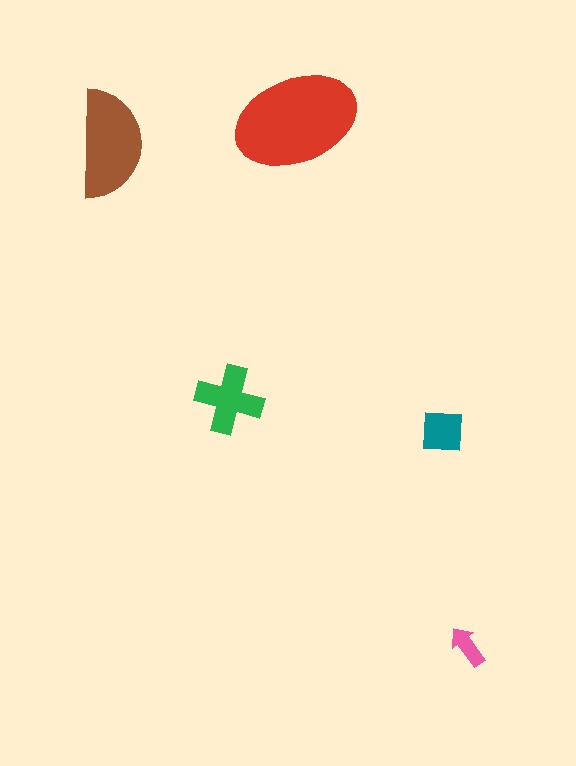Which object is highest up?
The red ellipse is topmost.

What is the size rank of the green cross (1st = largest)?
3rd.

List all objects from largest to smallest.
The red ellipse, the brown semicircle, the green cross, the teal square, the pink arrow.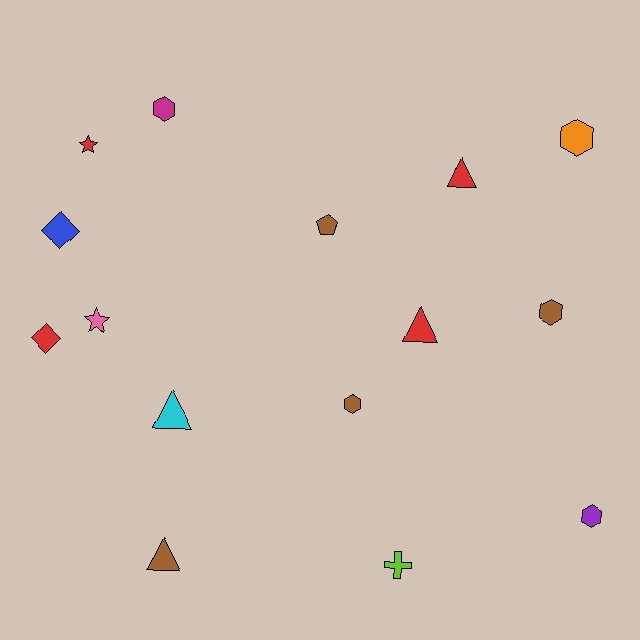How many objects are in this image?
There are 15 objects.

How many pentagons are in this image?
There is 1 pentagon.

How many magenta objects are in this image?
There is 1 magenta object.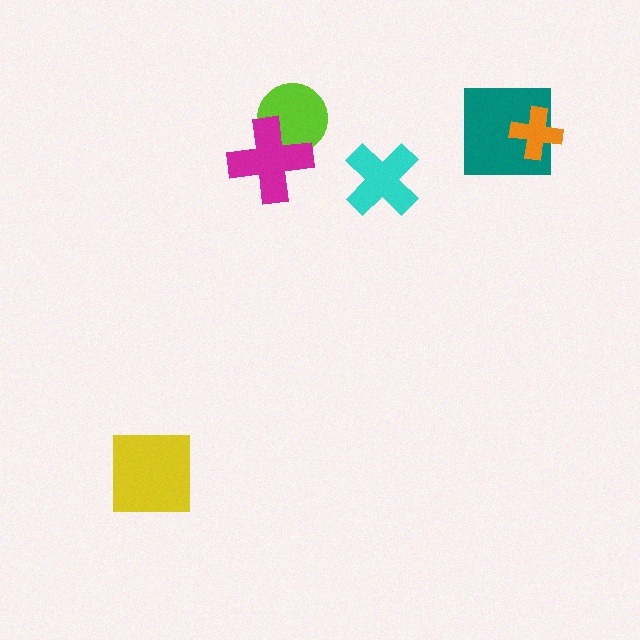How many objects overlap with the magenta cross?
1 object overlaps with the magenta cross.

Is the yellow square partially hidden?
No, no other shape covers it.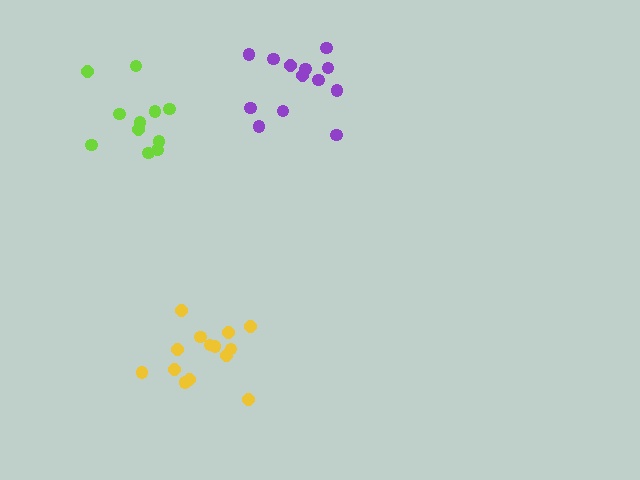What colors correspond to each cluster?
The clusters are colored: lime, purple, yellow.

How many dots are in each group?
Group 1: 11 dots, Group 2: 13 dots, Group 3: 14 dots (38 total).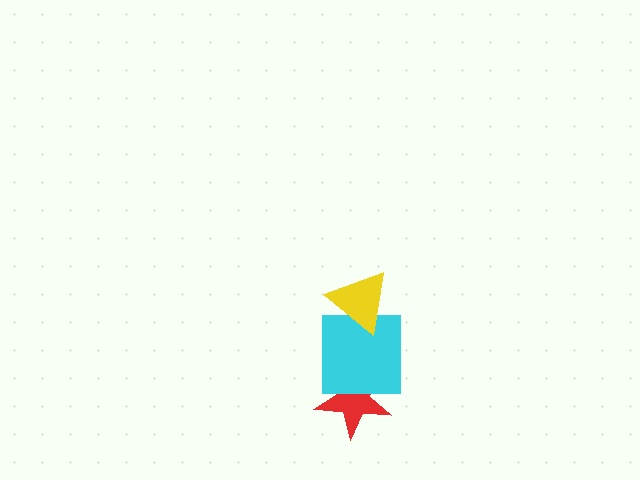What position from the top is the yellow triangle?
The yellow triangle is 1st from the top.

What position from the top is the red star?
The red star is 3rd from the top.